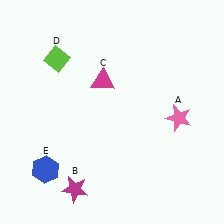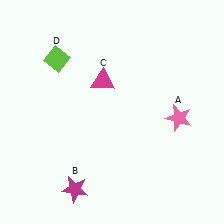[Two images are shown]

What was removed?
The blue hexagon (E) was removed in Image 2.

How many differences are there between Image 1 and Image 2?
There is 1 difference between the two images.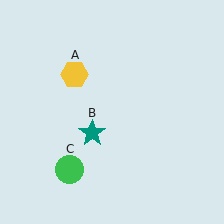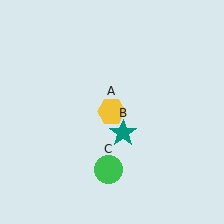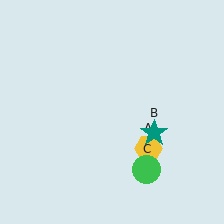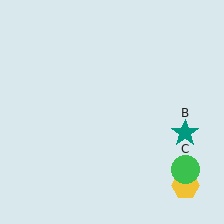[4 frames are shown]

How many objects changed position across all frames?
3 objects changed position: yellow hexagon (object A), teal star (object B), green circle (object C).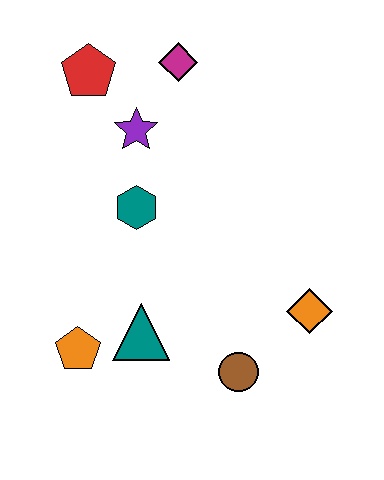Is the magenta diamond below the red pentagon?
No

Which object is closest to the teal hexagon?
The purple star is closest to the teal hexagon.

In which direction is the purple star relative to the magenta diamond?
The purple star is below the magenta diamond.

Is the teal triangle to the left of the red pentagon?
No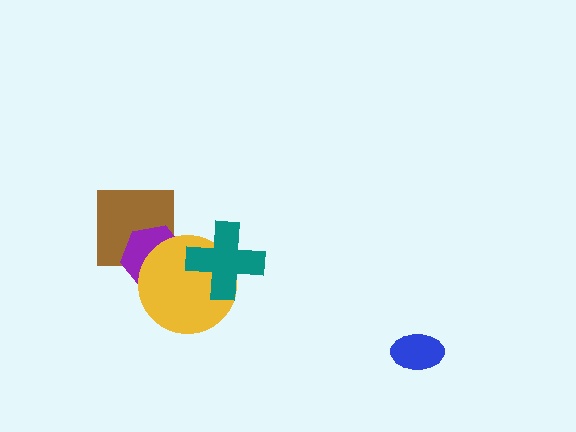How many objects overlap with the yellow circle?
3 objects overlap with the yellow circle.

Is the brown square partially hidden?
Yes, it is partially covered by another shape.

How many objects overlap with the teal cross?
1 object overlaps with the teal cross.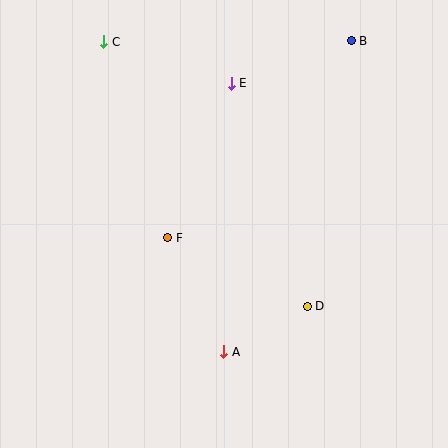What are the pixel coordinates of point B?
Point B is at (351, 41).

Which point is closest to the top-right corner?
Point B is closest to the top-right corner.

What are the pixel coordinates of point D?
Point D is at (307, 306).